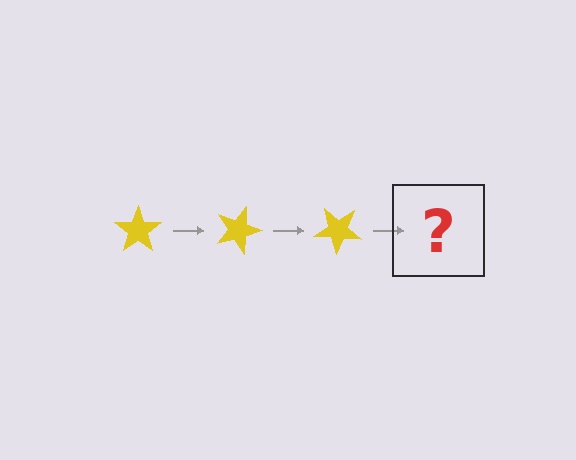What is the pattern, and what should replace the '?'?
The pattern is that the star rotates 20 degrees each step. The '?' should be a yellow star rotated 60 degrees.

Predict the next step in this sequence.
The next step is a yellow star rotated 60 degrees.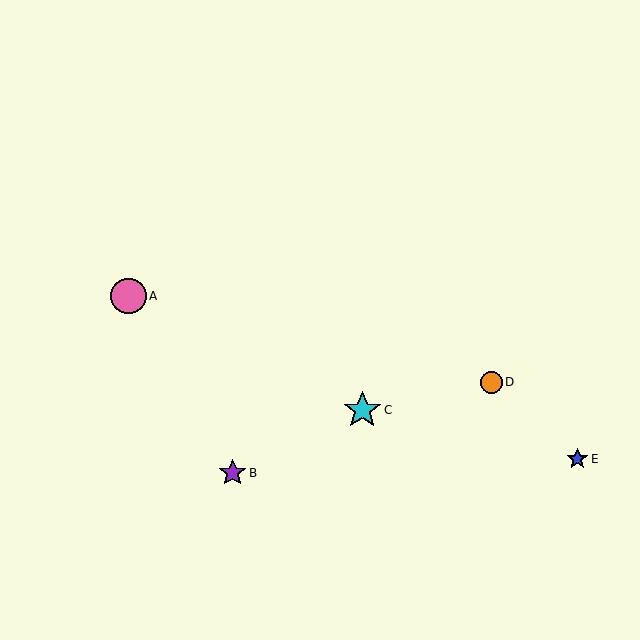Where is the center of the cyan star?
The center of the cyan star is at (362, 410).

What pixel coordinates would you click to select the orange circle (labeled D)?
Click at (491, 382) to select the orange circle D.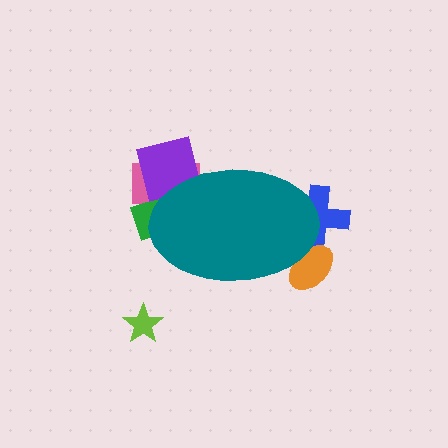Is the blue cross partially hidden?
Yes, the blue cross is partially hidden behind the teal ellipse.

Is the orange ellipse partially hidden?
Yes, the orange ellipse is partially hidden behind the teal ellipse.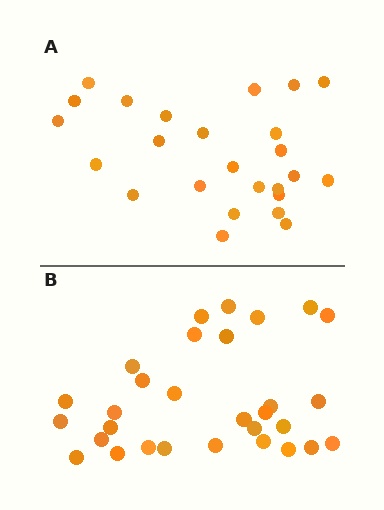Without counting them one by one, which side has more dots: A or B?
Region B (the bottom region) has more dots.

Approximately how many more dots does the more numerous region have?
Region B has about 5 more dots than region A.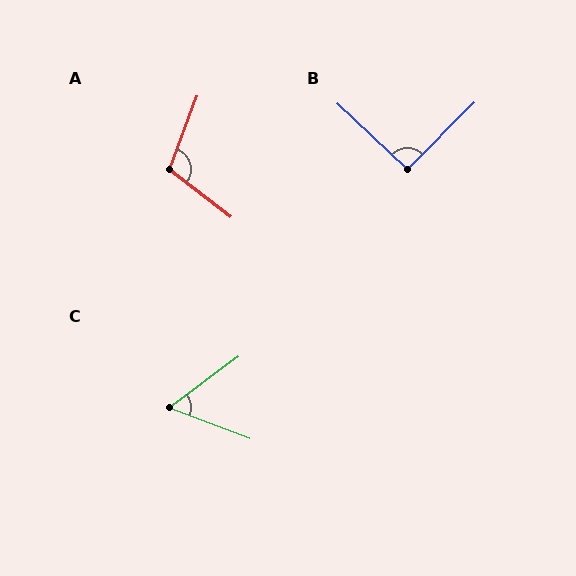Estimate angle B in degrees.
Approximately 92 degrees.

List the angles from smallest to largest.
C (57°), B (92°), A (107°).